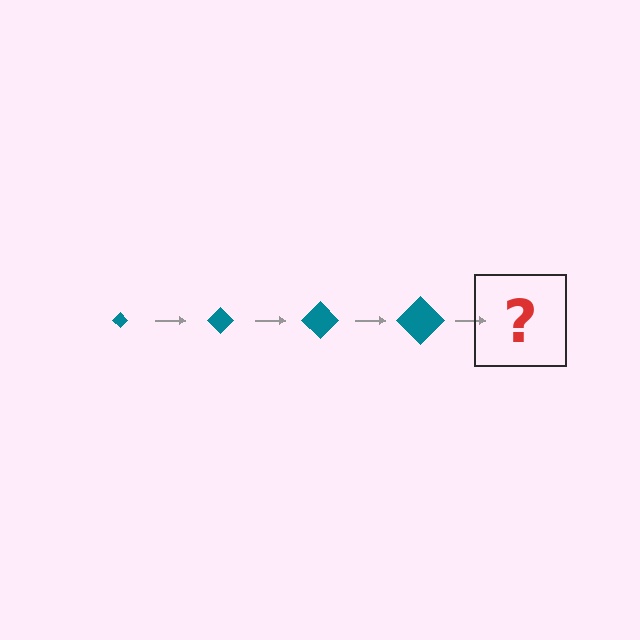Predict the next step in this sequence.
The next step is a teal diamond, larger than the previous one.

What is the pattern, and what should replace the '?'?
The pattern is that the diamond gets progressively larger each step. The '?' should be a teal diamond, larger than the previous one.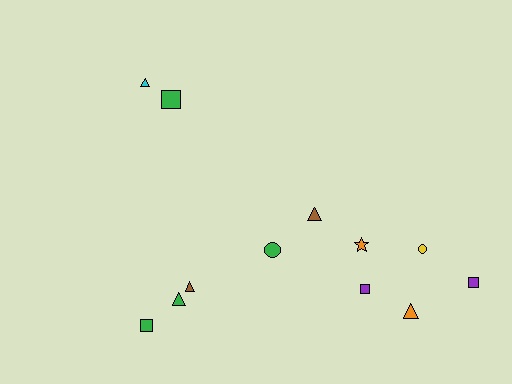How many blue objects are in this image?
There are no blue objects.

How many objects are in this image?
There are 12 objects.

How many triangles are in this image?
There are 5 triangles.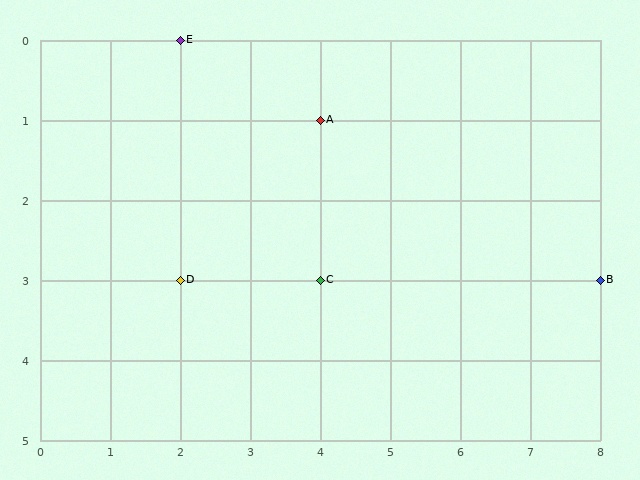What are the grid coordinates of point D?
Point D is at grid coordinates (2, 3).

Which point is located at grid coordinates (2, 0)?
Point E is at (2, 0).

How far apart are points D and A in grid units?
Points D and A are 2 columns and 2 rows apart (about 2.8 grid units diagonally).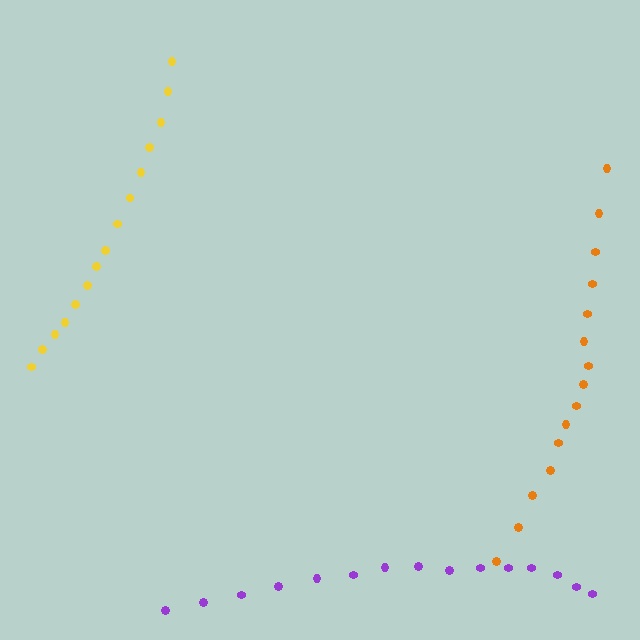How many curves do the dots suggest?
There are 3 distinct paths.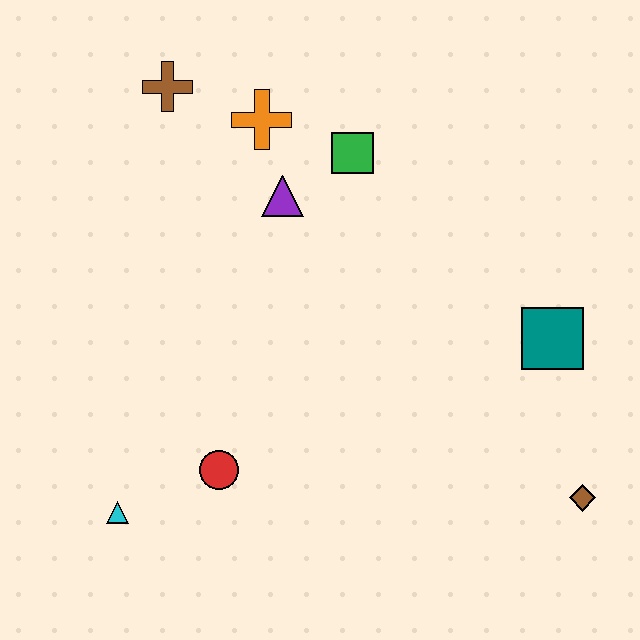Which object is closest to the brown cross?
The orange cross is closest to the brown cross.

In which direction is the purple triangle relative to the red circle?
The purple triangle is above the red circle.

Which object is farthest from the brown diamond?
The brown cross is farthest from the brown diamond.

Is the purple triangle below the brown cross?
Yes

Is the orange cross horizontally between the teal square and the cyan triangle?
Yes